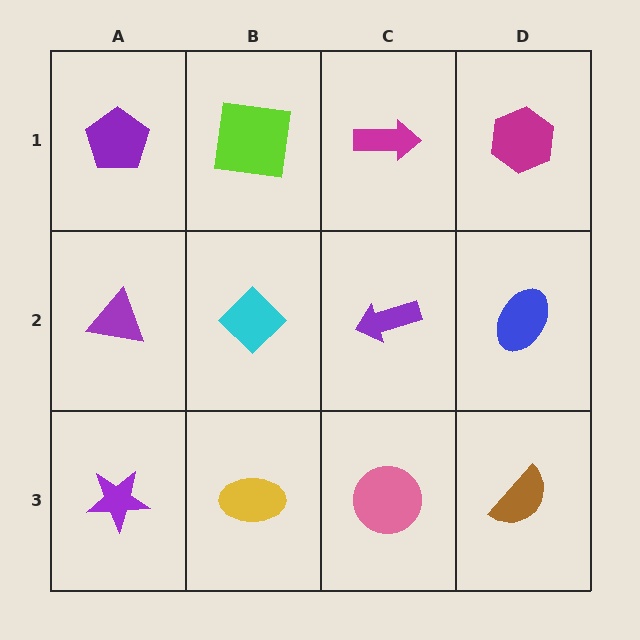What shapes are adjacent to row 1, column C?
A purple arrow (row 2, column C), a lime square (row 1, column B), a magenta hexagon (row 1, column D).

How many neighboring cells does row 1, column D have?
2.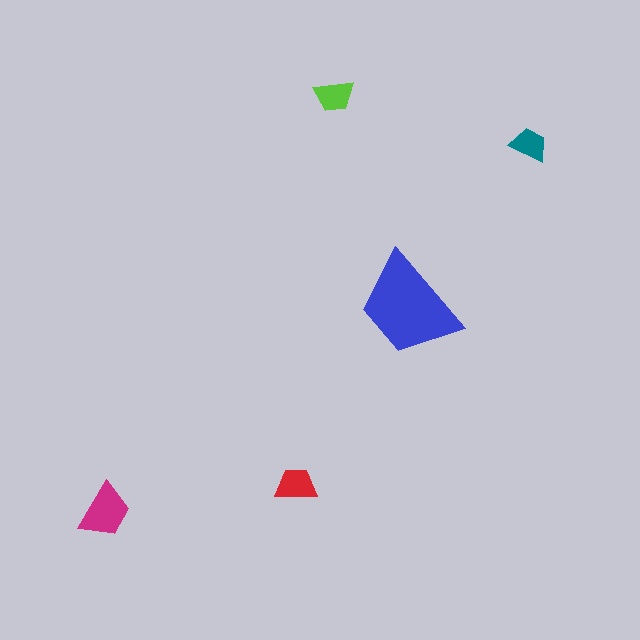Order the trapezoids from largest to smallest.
the blue one, the magenta one, the red one, the lime one, the teal one.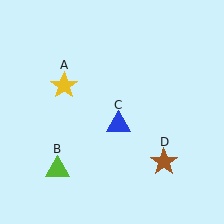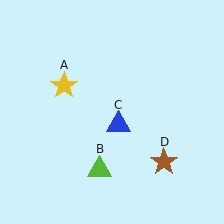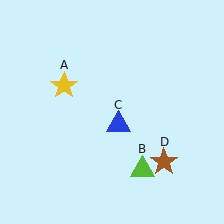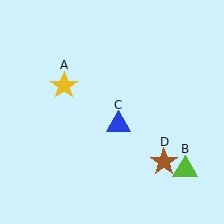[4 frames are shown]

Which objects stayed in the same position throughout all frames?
Yellow star (object A) and blue triangle (object C) and brown star (object D) remained stationary.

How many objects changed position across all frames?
1 object changed position: lime triangle (object B).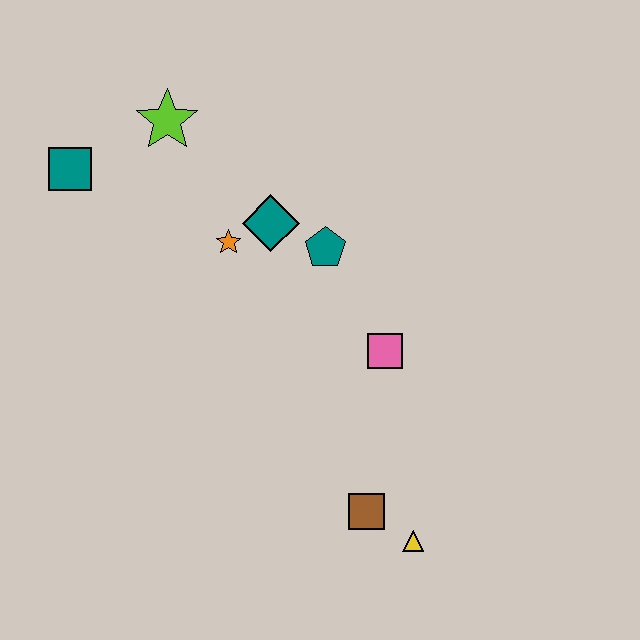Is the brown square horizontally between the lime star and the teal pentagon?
No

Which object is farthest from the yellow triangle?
The teal square is farthest from the yellow triangle.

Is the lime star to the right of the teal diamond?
No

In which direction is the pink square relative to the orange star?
The pink square is to the right of the orange star.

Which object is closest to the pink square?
The teal pentagon is closest to the pink square.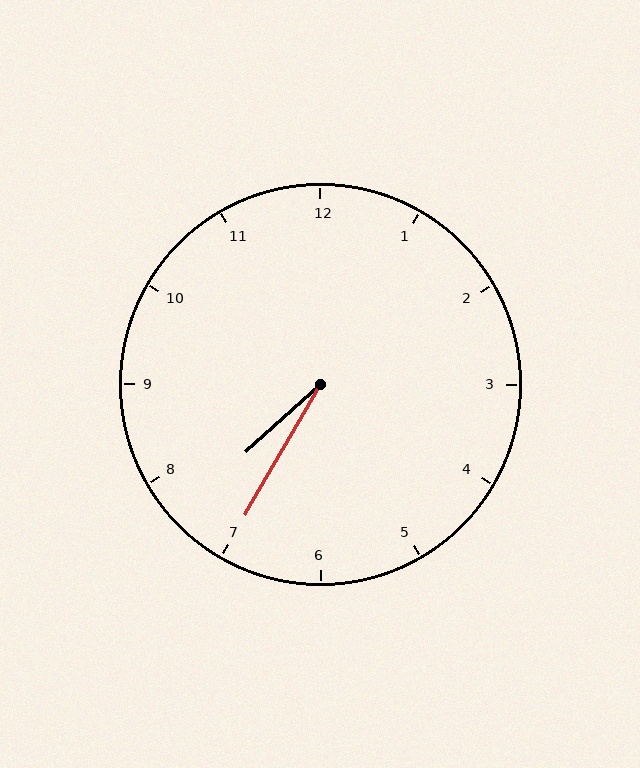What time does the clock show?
7:35.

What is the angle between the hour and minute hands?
Approximately 18 degrees.